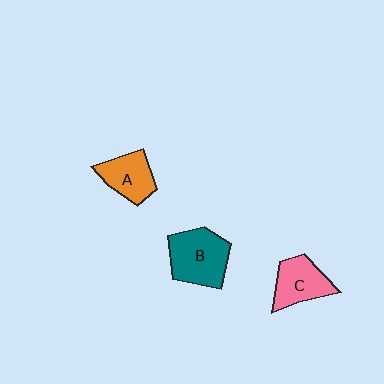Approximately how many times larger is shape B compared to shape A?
Approximately 1.4 times.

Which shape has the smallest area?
Shape A (orange).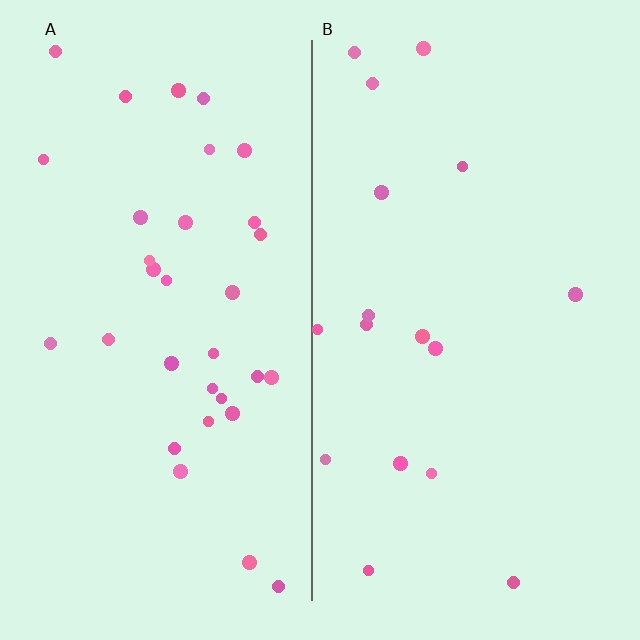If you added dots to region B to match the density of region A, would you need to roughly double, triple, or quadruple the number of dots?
Approximately double.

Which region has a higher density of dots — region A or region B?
A (the left).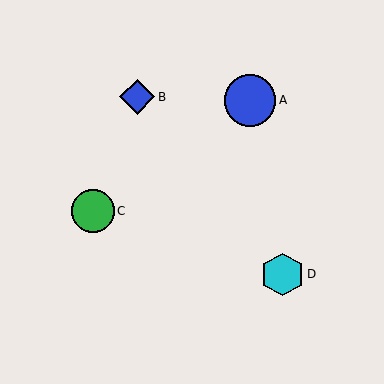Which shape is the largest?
The blue circle (labeled A) is the largest.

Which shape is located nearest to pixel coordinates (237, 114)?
The blue circle (labeled A) at (250, 101) is nearest to that location.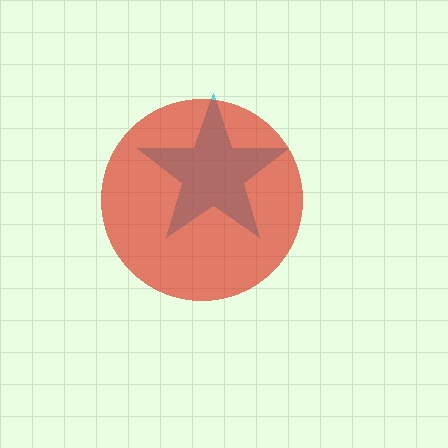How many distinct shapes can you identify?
There are 2 distinct shapes: a cyan star, a red circle.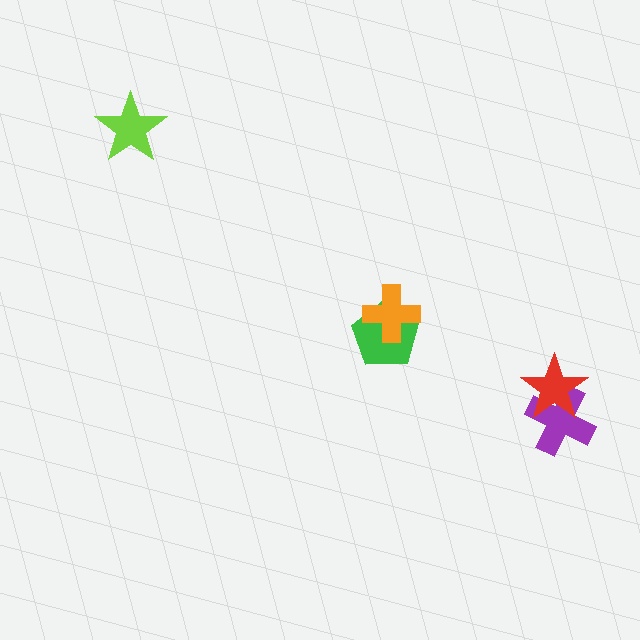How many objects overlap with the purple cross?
1 object overlaps with the purple cross.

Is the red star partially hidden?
No, no other shape covers it.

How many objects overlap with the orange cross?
1 object overlaps with the orange cross.